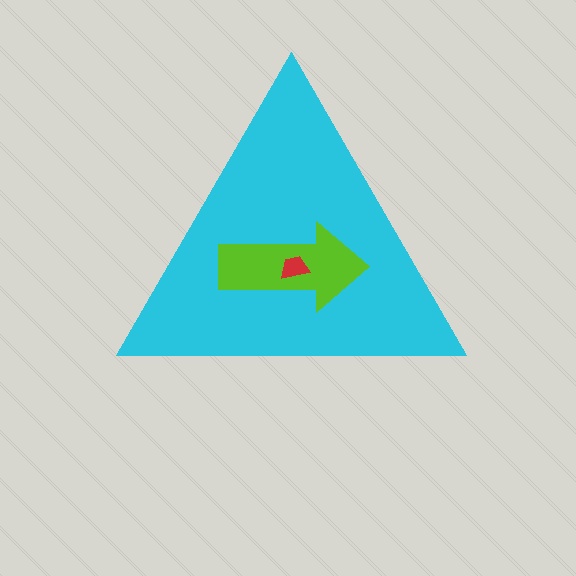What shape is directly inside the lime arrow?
The red trapezoid.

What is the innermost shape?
The red trapezoid.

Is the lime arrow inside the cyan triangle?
Yes.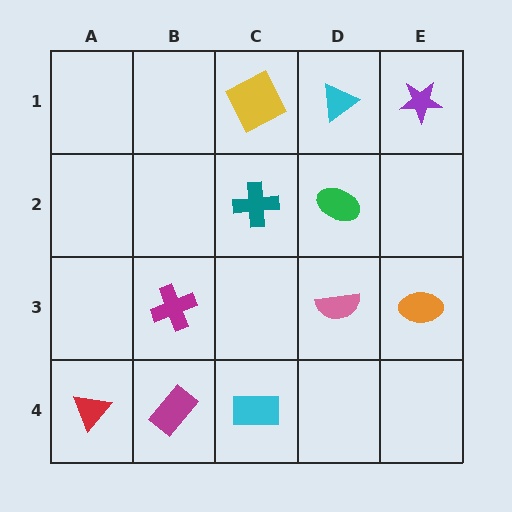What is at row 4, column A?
A red triangle.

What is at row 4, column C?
A cyan rectangle.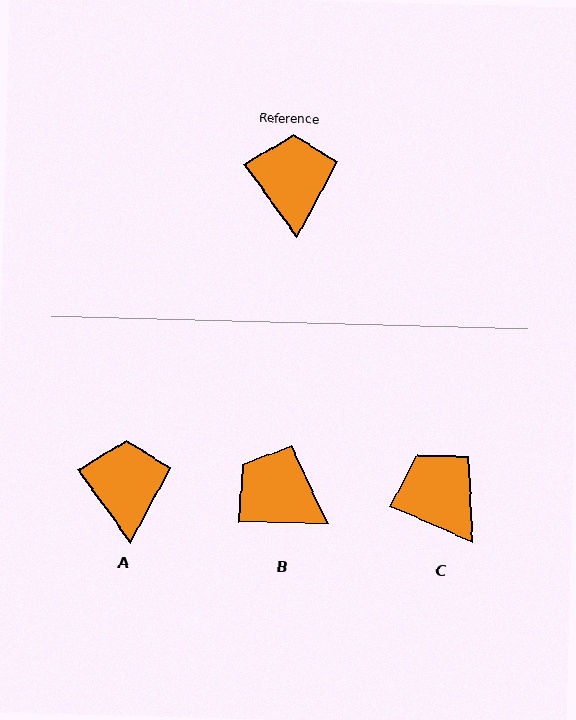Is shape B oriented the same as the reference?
No, it is off by about 53 degrees.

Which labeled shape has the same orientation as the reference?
A.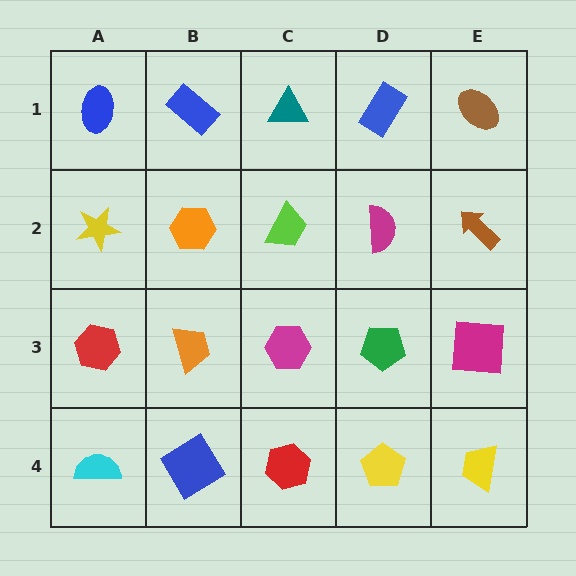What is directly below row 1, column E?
A brown arrow.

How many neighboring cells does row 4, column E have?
2.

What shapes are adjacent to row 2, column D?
A blue rectangle (row 1, column D), a green pentagon (row 3, column D), a lime trapezoid (row 2, column C), a brown arrow (row 2, column E).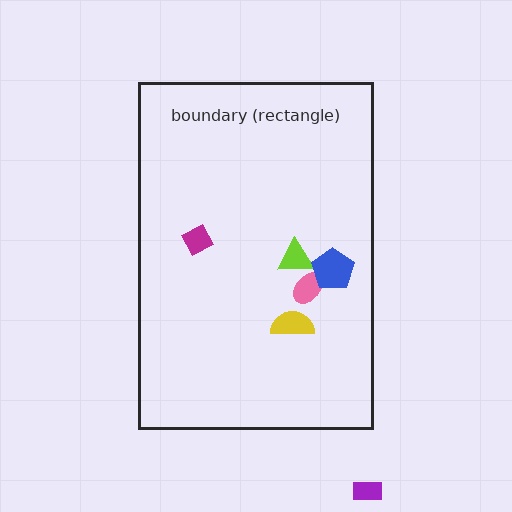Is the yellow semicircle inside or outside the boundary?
Inside.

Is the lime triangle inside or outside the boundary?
Inside.